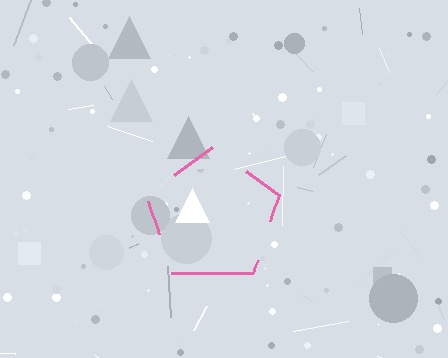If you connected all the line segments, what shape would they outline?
They would outline a pentagon.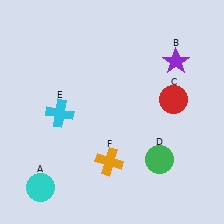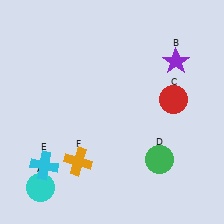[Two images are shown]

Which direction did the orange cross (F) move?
The orange cross (F) moved left.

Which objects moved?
The objects that moved are: the cyan cross (E), the orange cross (F).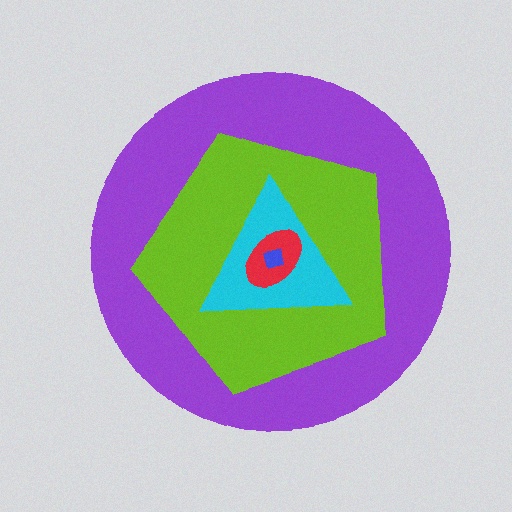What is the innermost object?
The blue square.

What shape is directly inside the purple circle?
The lime pentagon.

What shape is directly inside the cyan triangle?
The red ellipse.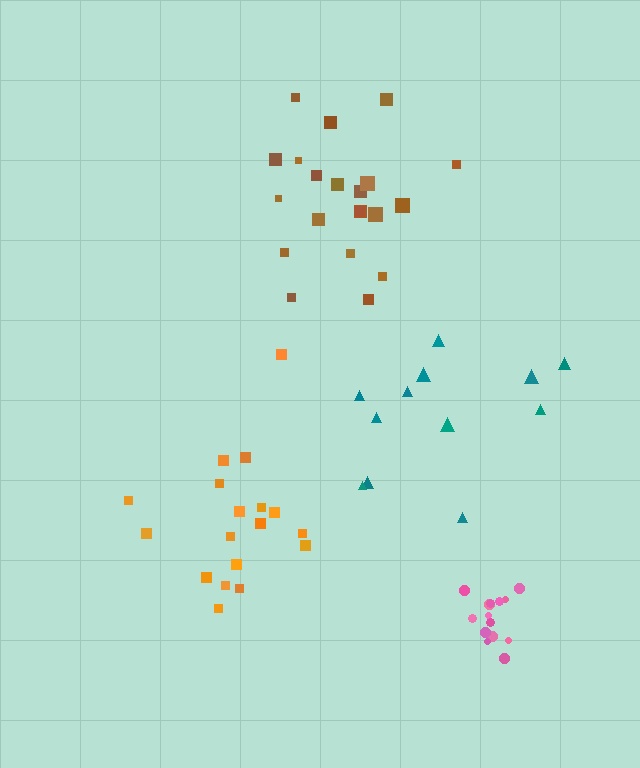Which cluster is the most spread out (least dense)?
Teal.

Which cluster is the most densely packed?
Pink.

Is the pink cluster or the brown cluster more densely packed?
Pink.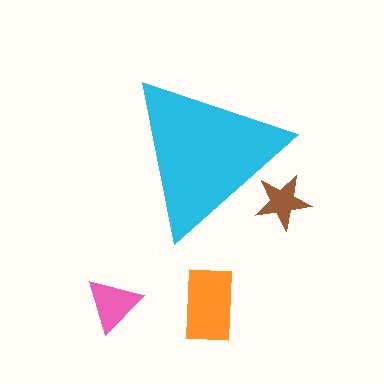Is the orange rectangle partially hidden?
No, the orange rectangle is fully visible.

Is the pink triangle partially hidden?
No, the pink triangle is fully visible.